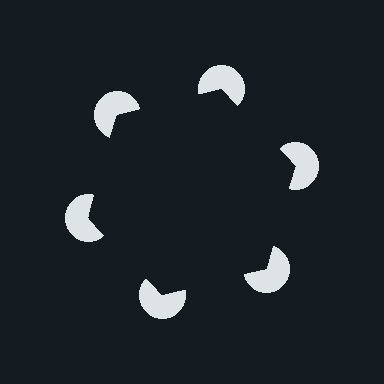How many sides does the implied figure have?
6 sides.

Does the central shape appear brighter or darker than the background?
It typically appears slightly darker than the background, even though no actual brightness change is drawn.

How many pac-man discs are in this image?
There are 6 — one at each vertex of the illusory hexagon.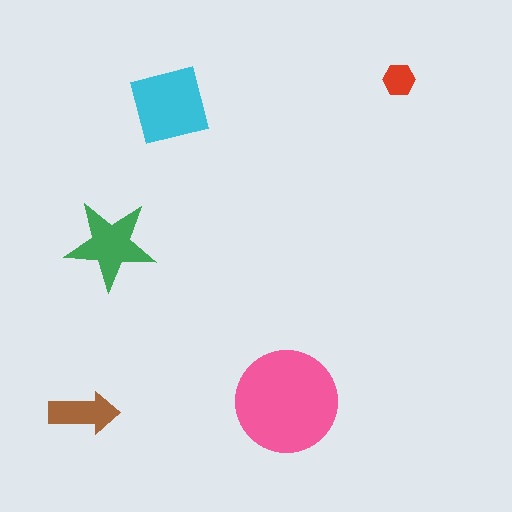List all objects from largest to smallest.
The pink circle, the cyan square, the green star, the brown arrow, the red hexagon.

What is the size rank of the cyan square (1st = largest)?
2nd.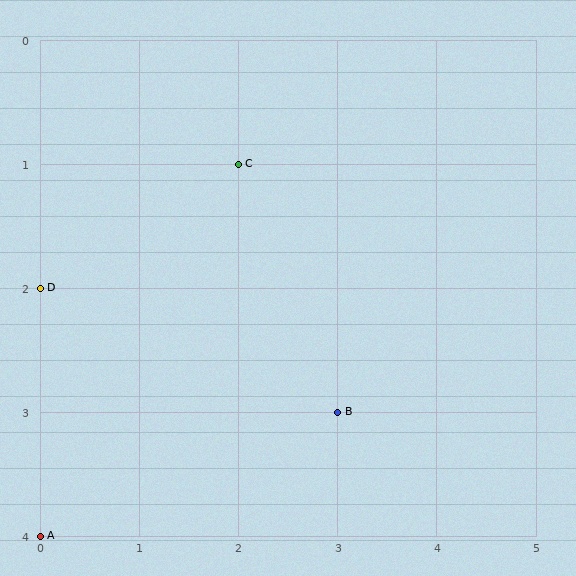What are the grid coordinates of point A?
Point A is at grid coordinates (0, 4).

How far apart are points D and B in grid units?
Points D and B are 3 columns and 1 row apart (about 3.2 grid units diagonally).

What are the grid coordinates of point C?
Point C is at grid coordinates (2, 1).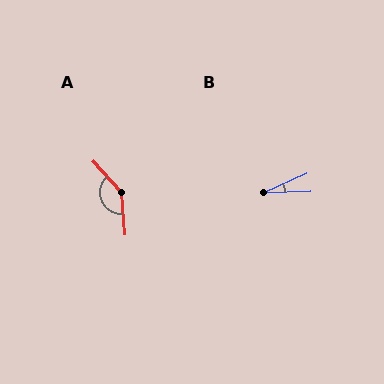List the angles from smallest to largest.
B (22°), A (143°).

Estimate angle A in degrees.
Approximately 143 degrees.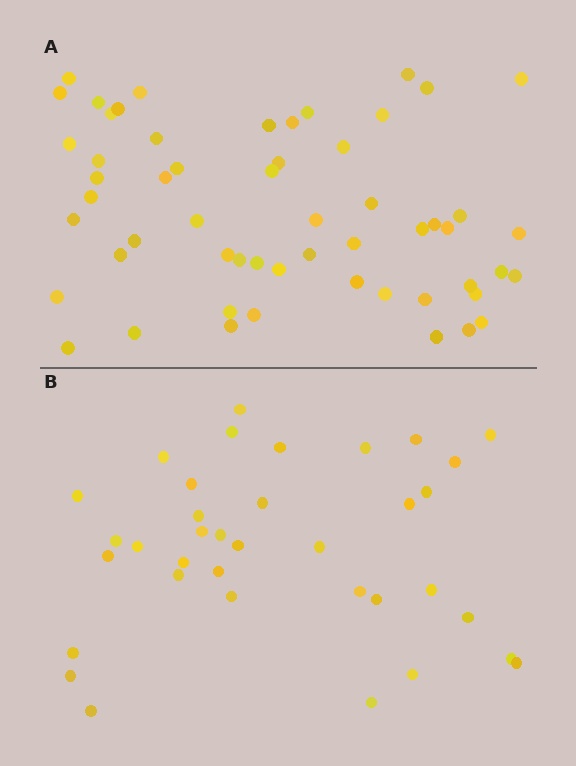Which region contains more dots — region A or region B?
Region A (the top region) has more dots.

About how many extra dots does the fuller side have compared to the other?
Region A has approximately 20 more dots than region B.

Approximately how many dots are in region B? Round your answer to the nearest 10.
About 40 dots. (The exact count is 36, which rounds to 40.)